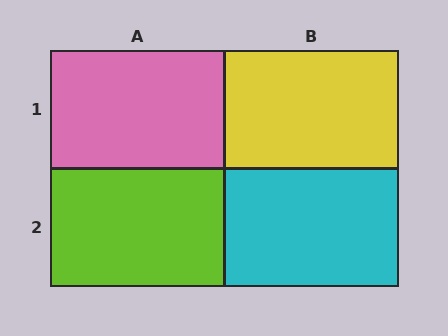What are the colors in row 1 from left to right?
Pink, yellow.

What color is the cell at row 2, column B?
Cyan.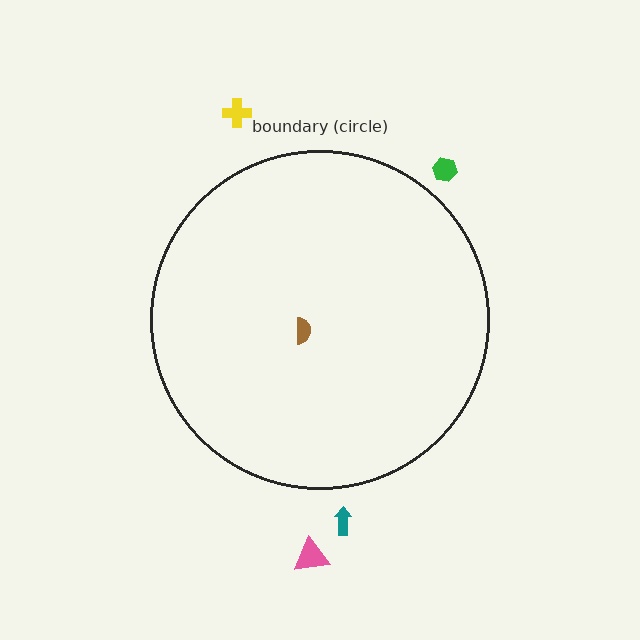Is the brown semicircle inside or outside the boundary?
Inside.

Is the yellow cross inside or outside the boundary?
Outside.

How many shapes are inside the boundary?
1 inside, 4 outside.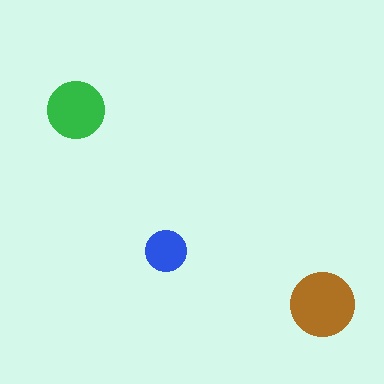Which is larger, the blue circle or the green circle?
The green one.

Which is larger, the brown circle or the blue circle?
The brown one.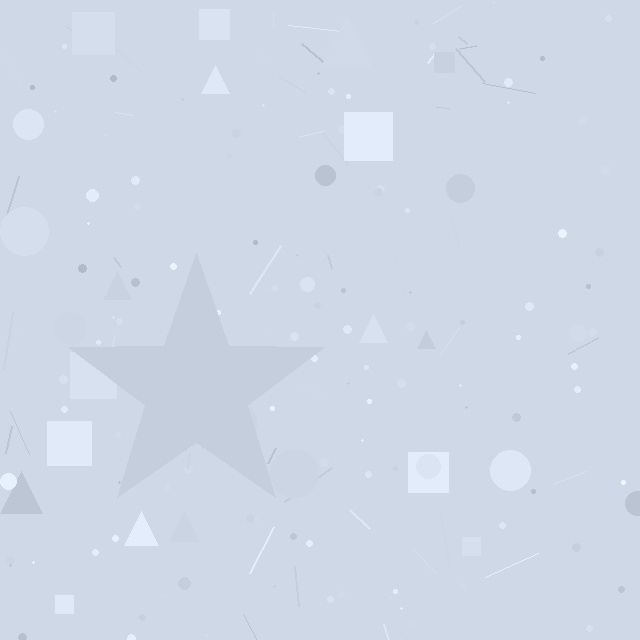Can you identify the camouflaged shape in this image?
The camouflaged shape is a star.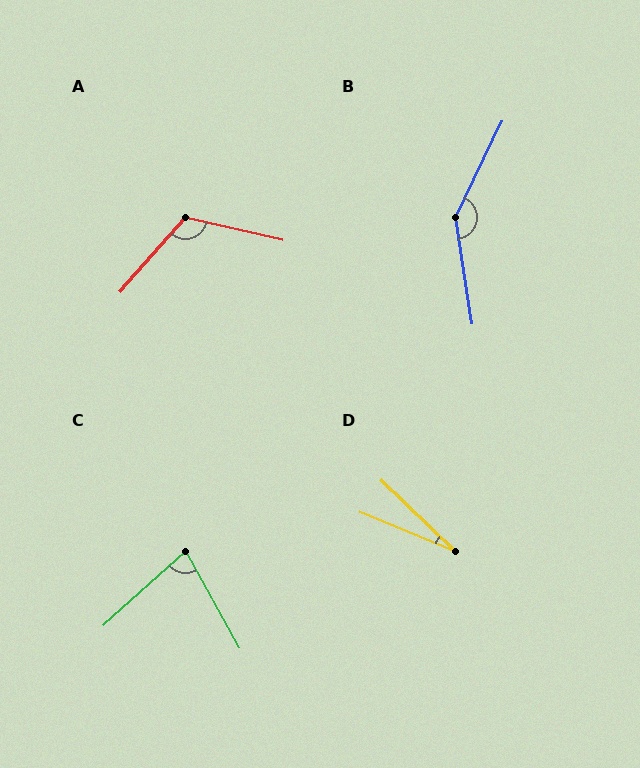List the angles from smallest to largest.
D (21°), C (77°), A (118°), B (145°).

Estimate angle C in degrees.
Approximately 77 degrees.